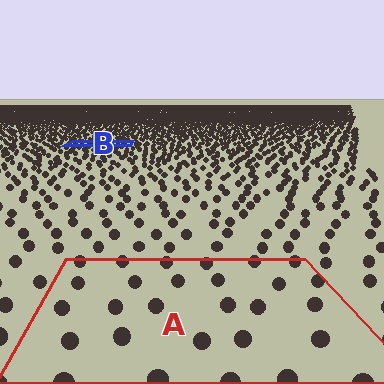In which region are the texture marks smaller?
The texture marks are smaller in region B, because it is farther away.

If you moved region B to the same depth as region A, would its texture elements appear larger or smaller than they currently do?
They would appear larger. At a closer depth, the same texture elements are projected at a bigger on-screen size.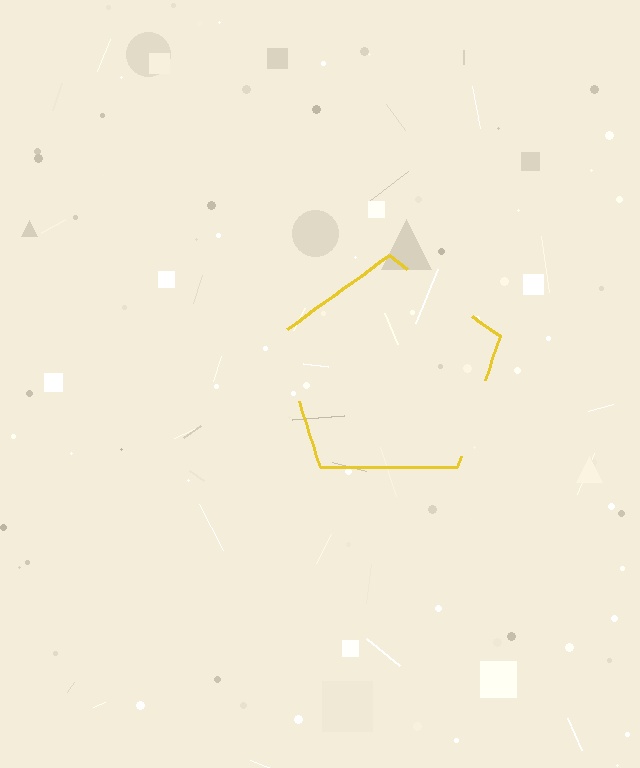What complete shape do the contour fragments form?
The contour fragments form a pentagon.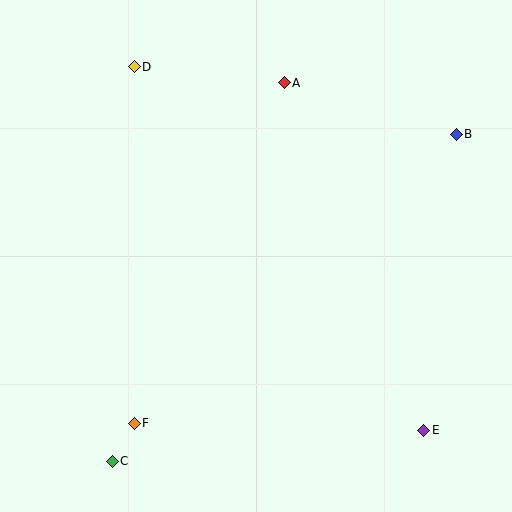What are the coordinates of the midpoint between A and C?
The midpoint between A and C is at (198, 272).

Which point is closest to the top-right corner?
Point B is closest to the top-right corner.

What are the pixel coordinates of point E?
Point E is at (424, 430).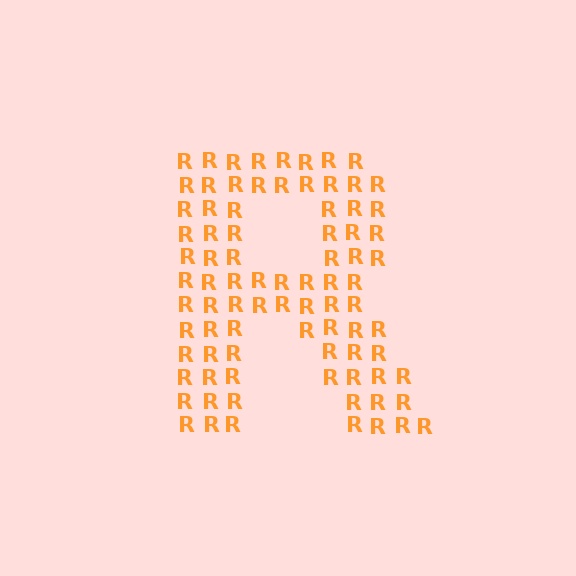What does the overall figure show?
The overall figure shows the letter R.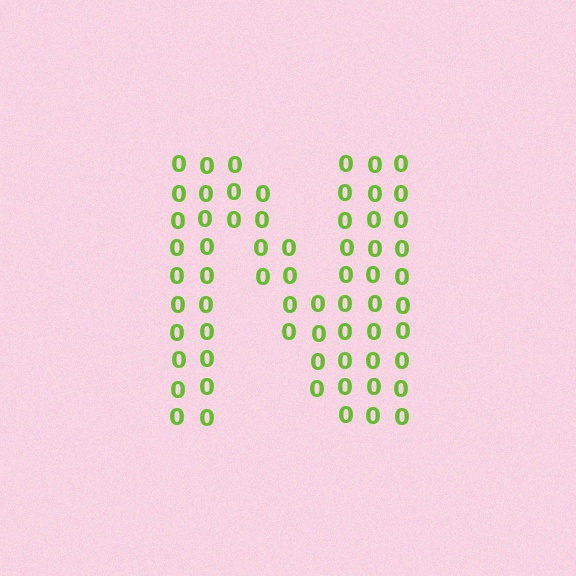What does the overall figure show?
The overall figure shows the letter N.